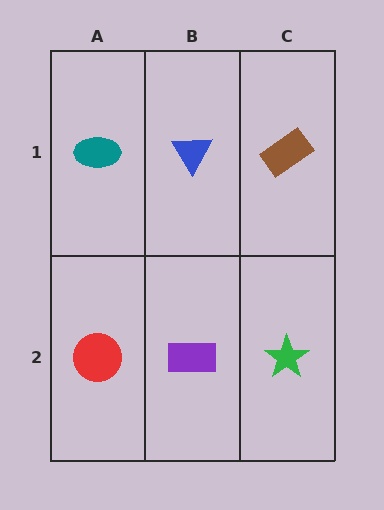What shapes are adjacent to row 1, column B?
A purple rectangle (row 2, column B), a teal ellipse (row 1, column A), a brown rectangle (row 1, column C).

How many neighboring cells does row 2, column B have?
3.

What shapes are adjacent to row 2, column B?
A blue triangle (row 1, column B), a red circle (row 2, column A), a green star (row 2, column C).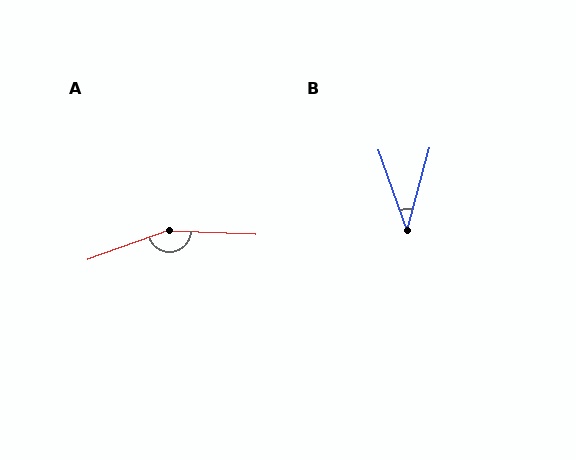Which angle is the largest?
A, at approximately 158 degrees.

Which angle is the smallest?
B, at approximately 35 degrees.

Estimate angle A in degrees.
Approximately 158 degrees.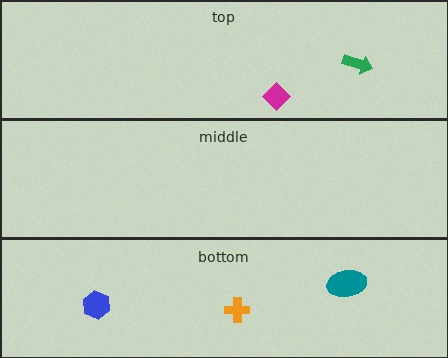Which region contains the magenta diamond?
The top region.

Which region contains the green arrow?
The top region.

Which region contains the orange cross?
The bottom region.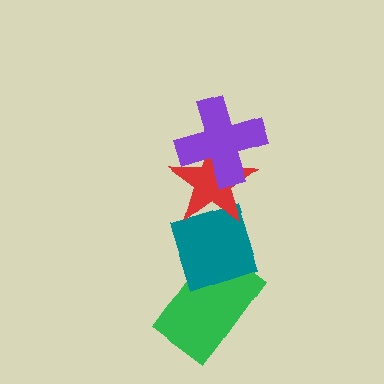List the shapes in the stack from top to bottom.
From top to bottom: the purple cross, the red star, the teal diamond, the green rectangle.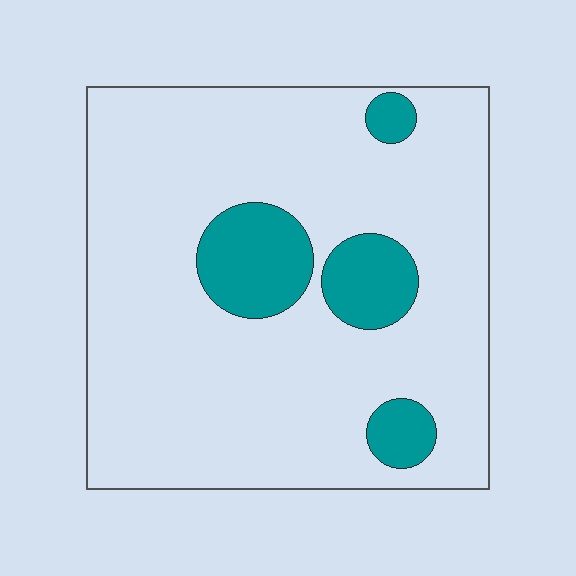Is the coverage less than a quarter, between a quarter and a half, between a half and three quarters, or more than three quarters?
Less than a quarter.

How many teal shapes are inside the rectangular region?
4.